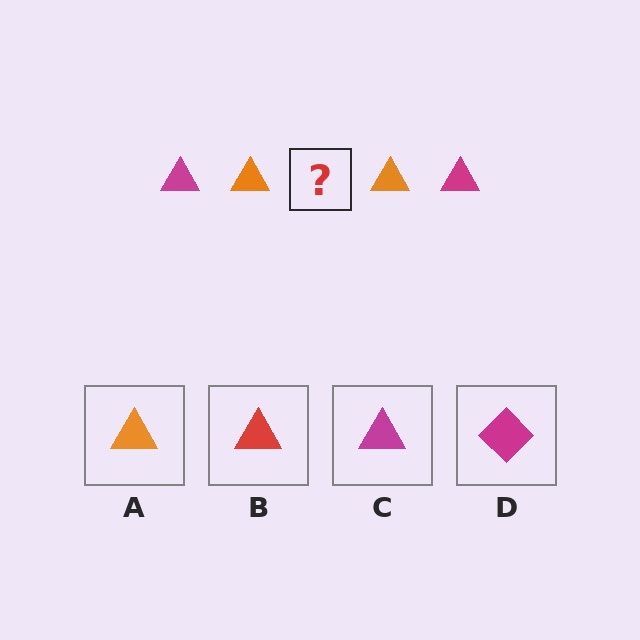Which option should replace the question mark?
Option C.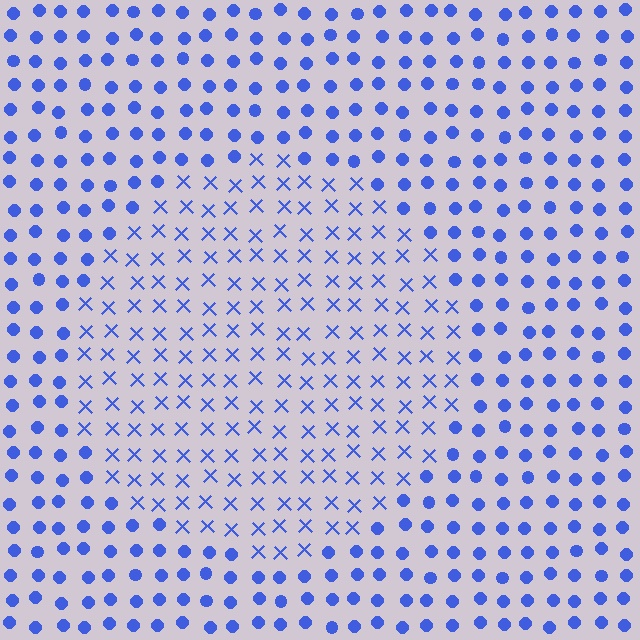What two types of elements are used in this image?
The image uses X marks inside the circle region and circles outside it.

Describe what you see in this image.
The image is filled with small blue elements arranged in a uniform grid. A circle-shaped region contains X marks, while the surrounding area contains circles. The boundary is defined purely by the change in element shape.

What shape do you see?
I see a circle.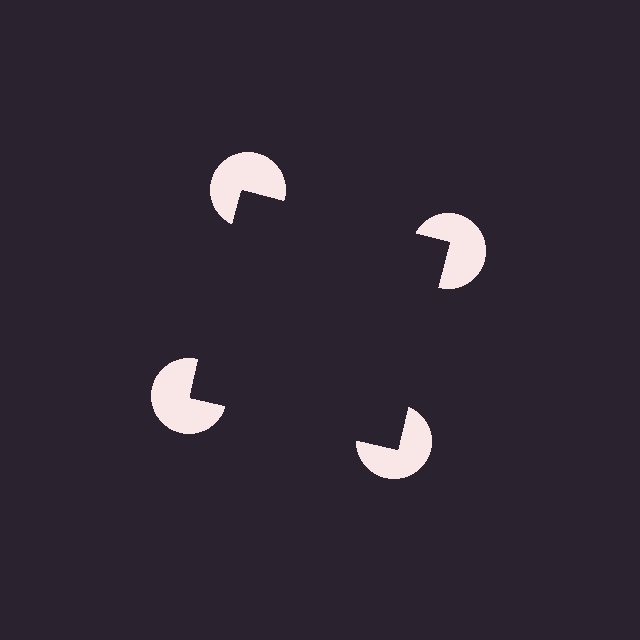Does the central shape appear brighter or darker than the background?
It typically appears slightly darker than the background, even though no actual brightness change is drawn.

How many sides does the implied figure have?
4 sides.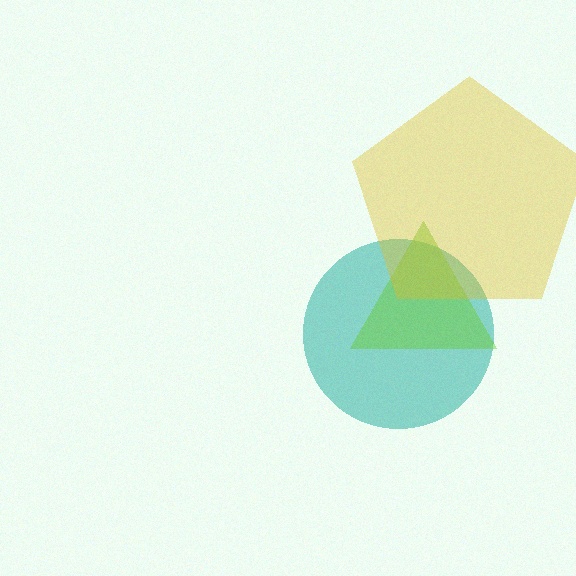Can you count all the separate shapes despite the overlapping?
Yes, there are 3 separate shapes.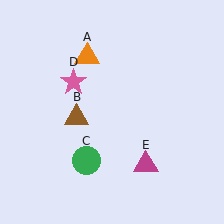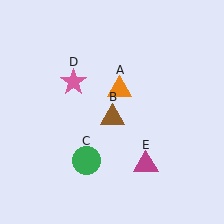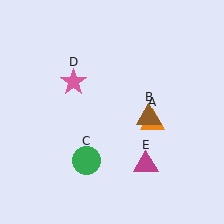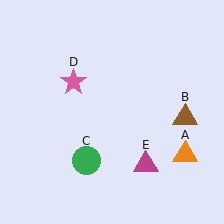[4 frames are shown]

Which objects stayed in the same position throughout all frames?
Green circle (object C) and pink star (object D) and magenta triangle (object E) remained stationary.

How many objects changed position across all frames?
2 objects changed position: orange triangle (object A), brown triangle (object B).